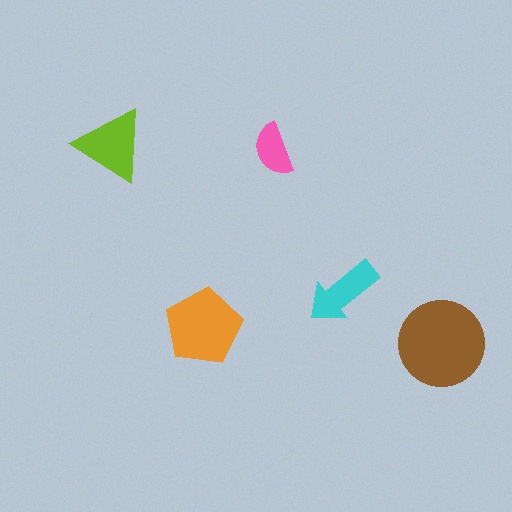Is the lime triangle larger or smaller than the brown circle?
Smaller.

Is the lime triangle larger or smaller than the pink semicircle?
Larger.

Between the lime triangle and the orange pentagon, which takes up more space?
The orange pentagon.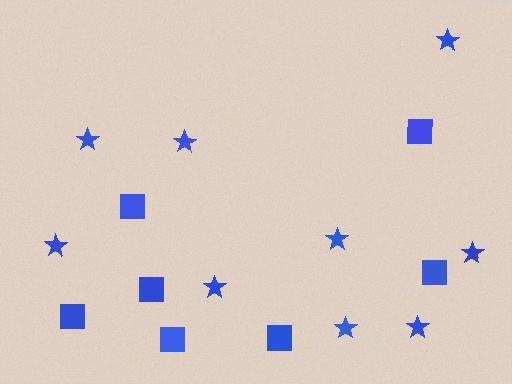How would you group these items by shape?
There are 2 groups: one group of stars (9) and one group of squares (7).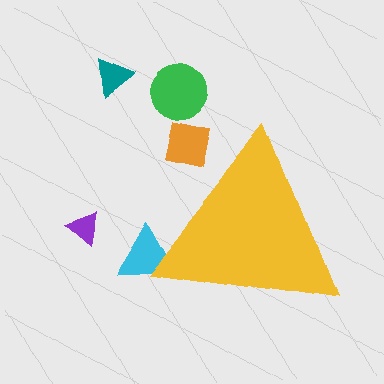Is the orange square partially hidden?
Yes, the orange square is partially hidden behind the yellow triangle.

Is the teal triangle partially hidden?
No, the teal triangle is fully visible.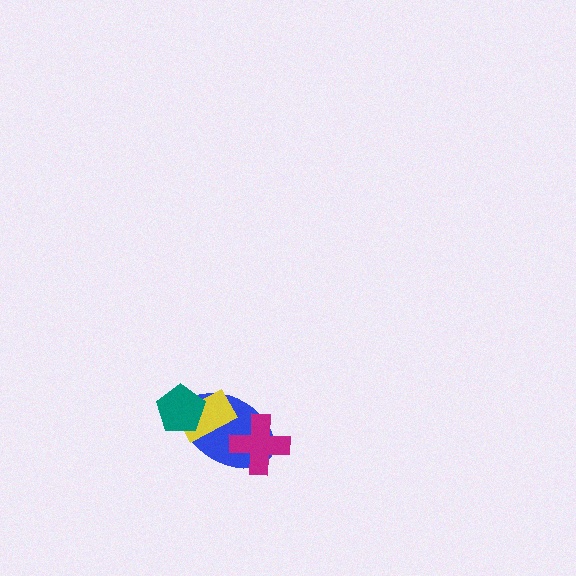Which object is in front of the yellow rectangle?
The teal pentagon is in front of the yellow rectangle.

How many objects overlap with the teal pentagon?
2 objects overlap with the teal pentagon.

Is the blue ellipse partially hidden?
Yes, it is partially covered by another shape.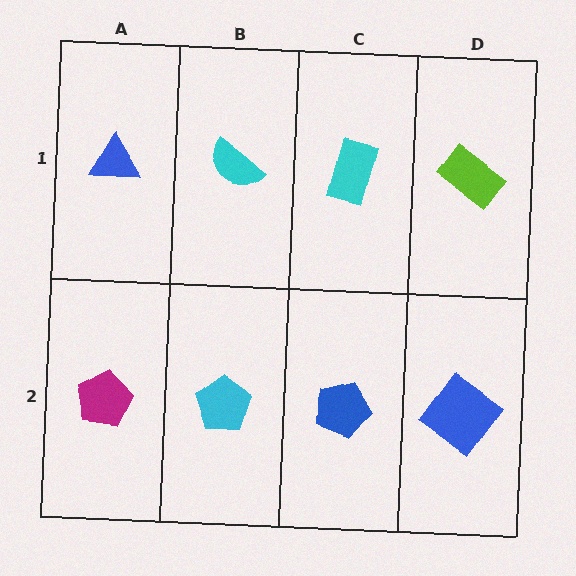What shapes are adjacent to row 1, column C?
A blue pentagon (row 2, column C), a cyan semicircle (row 1, column B), a lime rectangle (row 1, column D).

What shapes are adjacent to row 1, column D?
A blue diamond (row 2, column D), a cyan rectangle (row 1, column C).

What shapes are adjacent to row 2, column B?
A cyan semicircle (row 1, column B), a magenta pentagon (row 2, column A), a blue pentagon (row 2, column C).